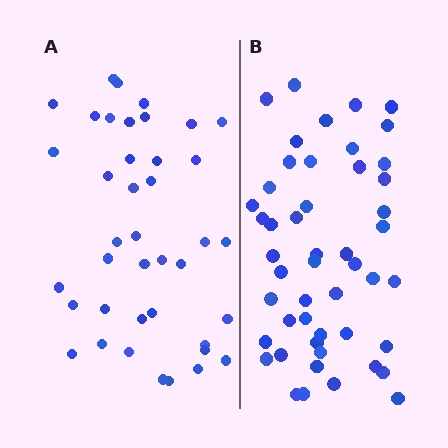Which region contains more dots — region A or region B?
Region B (the right region) has more dots.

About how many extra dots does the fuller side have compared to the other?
Region B has roughly 8 or so more dots than region A.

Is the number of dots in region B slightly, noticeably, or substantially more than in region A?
Region B has only slightly more — the two regions are fairly close. The ratio is roughly 1.2 to 1.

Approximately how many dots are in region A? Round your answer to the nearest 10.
About 40 dots.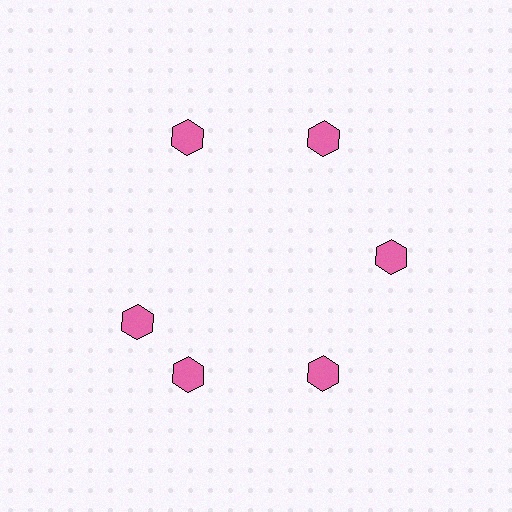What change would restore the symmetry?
The symmetry would be restored by rotating it back into even spacing with its neighbors so that all 6 hexagons sit at equal angles and equal distance from the center.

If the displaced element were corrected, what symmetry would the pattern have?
It would have 6-fold rotational symmetry — the pattern would map onto itself every 60 degrees.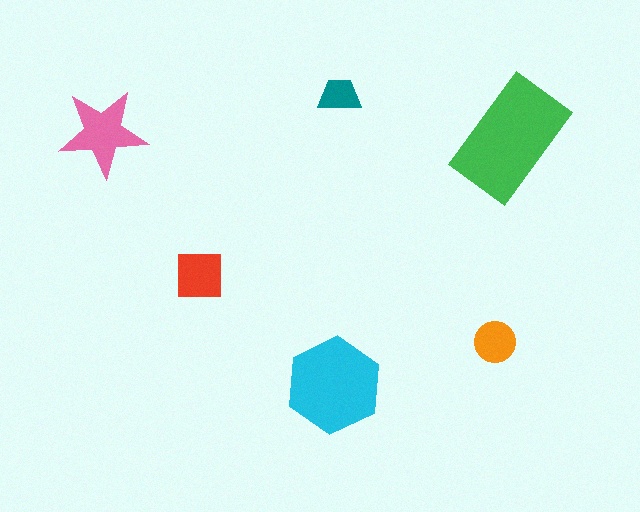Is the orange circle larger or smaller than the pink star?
Smaller.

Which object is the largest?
The green rectangle.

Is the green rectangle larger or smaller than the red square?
Larger.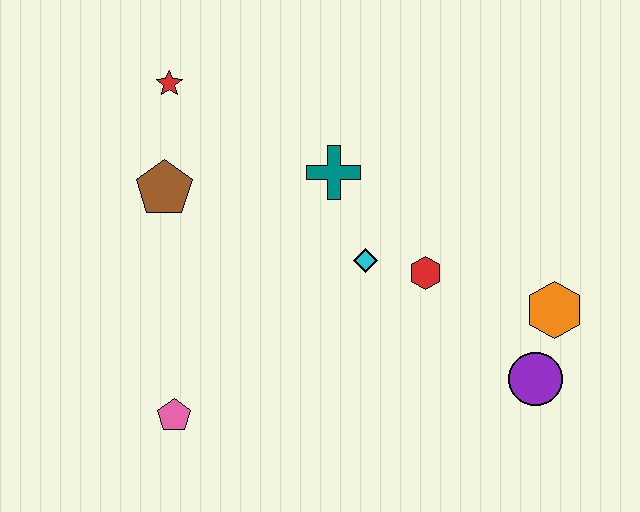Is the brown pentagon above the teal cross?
No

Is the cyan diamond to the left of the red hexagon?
Yes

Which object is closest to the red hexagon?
The cyan diamond is closest to the red hexagon.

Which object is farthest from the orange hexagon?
The red star is farthest from the orange hexagon.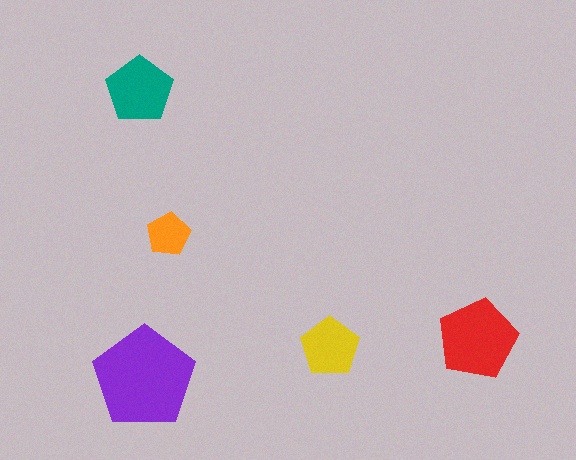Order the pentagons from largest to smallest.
the purple one, the red one, the teal one, the yellow one, the orange one.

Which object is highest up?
The teal pentagon is topmost.